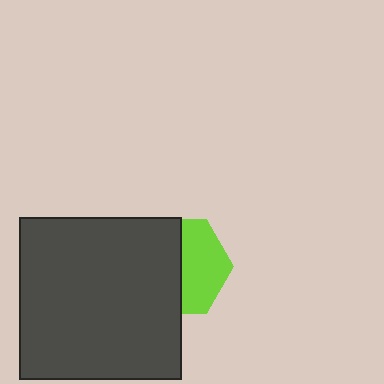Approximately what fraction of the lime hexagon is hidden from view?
Roughly 52% of the lime hexagon is hidden behind the dark gray square.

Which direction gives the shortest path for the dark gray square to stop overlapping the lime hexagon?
Moving left gives the shortest separation.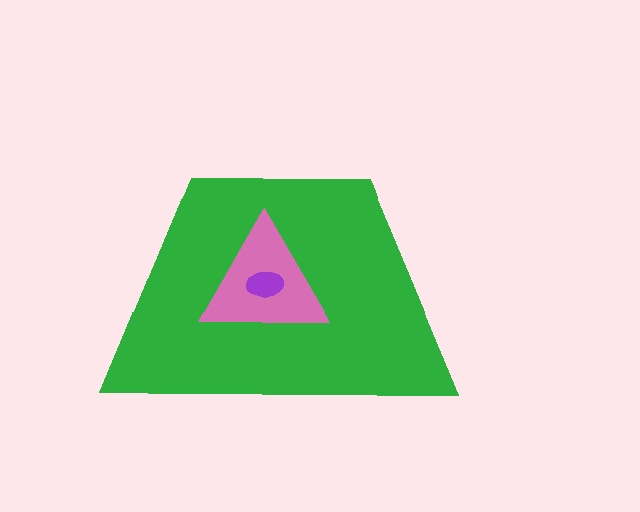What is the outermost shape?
The green trapezoid.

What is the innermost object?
The purple ellipse.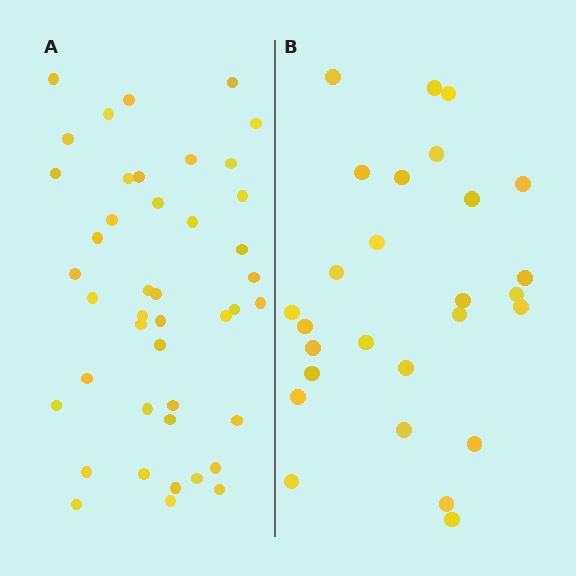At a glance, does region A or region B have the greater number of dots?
Region A (the left region) has more dots.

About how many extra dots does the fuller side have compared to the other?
Region A has approximately 15 more dots than region B.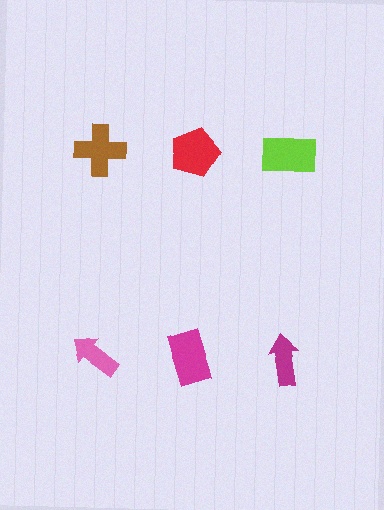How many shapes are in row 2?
3 shapes.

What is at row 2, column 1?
A pink arrow.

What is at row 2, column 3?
A magenta arrow.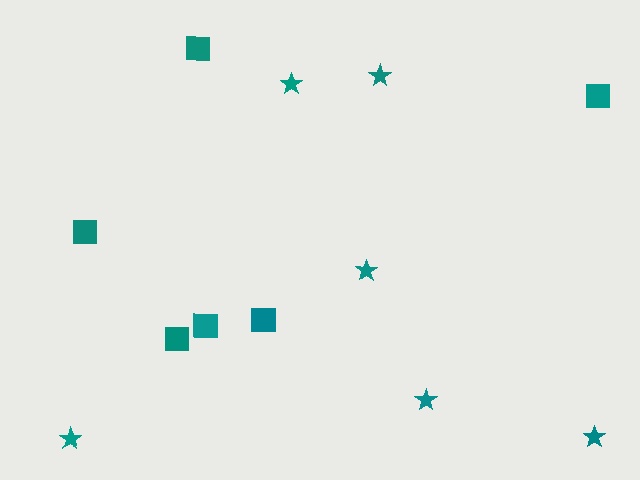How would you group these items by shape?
There are 2 groups: one group of stars (6) and one group of squares (6).